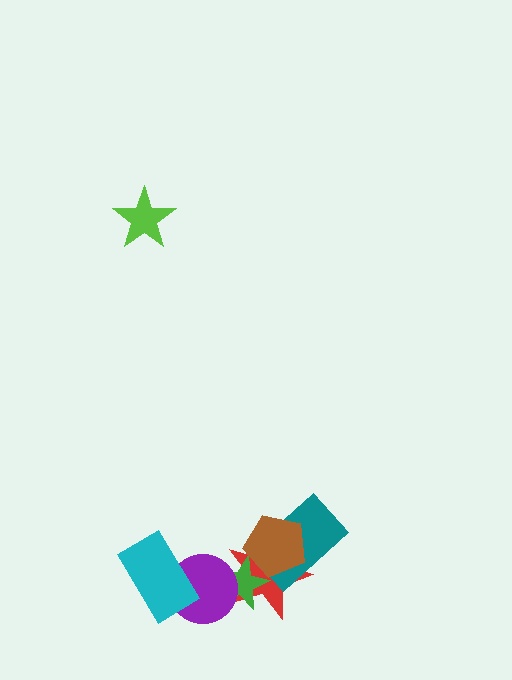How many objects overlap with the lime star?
0 objects overlap with the lime star.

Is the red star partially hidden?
Yes, it is partially covered by another shape.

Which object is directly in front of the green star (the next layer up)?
The purple circle is directly in front of the green star.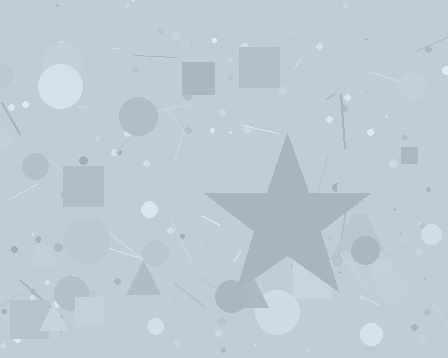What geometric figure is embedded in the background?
A star is embedded in the background.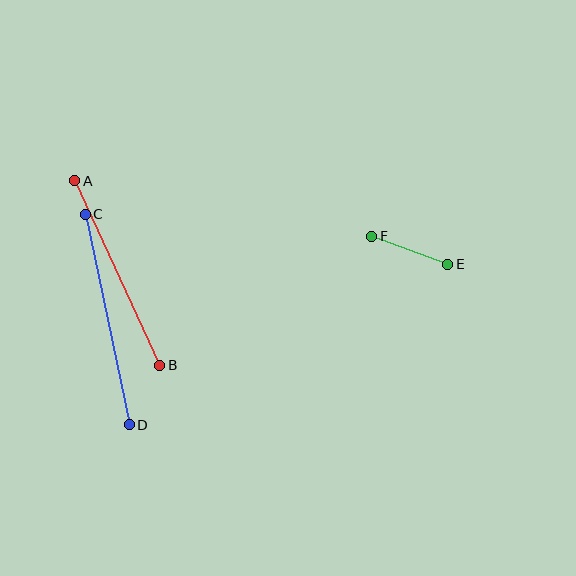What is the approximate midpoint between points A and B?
The midpoint is at approximately (117, 273) pixels.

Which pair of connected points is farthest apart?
Points C and D are farthest apart.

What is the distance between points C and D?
The distance is approximately 215 pixels.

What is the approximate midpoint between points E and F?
The midpoint is at approximately (410, 250) pixels.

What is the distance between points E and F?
The distance is approximately 81 pixels.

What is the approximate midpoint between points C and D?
The midpoint is at approximately (107, 320) pixels.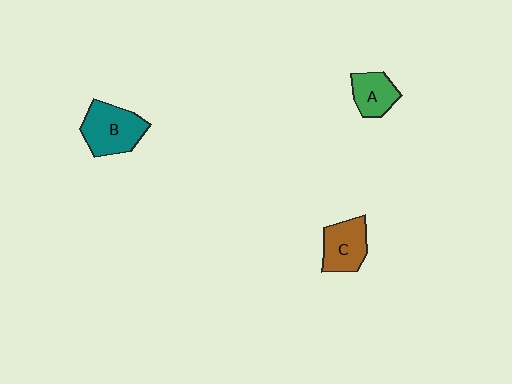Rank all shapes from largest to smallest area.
From largest to smallest: B (teal), C (brown), A (green).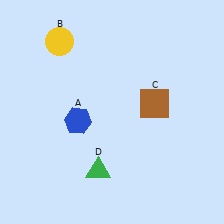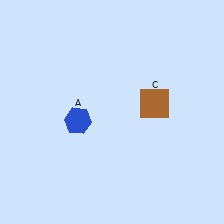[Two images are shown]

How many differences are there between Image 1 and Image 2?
There are 2 differences between the two images.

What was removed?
The yellow circle (B), the green triangle (D) were removed in Image 2.